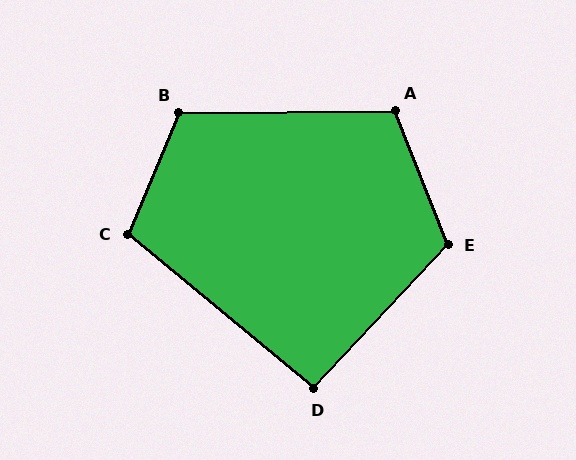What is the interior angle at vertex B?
Approximately 113 degrees (obtuse).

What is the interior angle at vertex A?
Approximately 111 degrees (obtuse).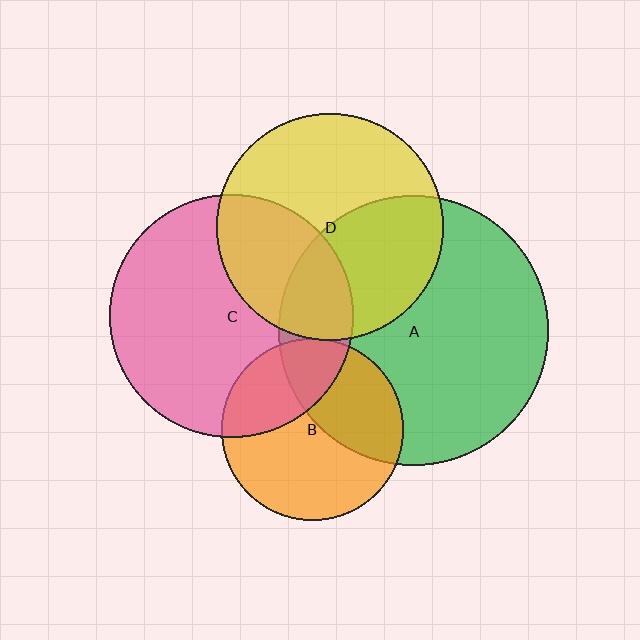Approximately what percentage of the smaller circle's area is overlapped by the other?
Approximately 40%.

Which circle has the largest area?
Circle A (green).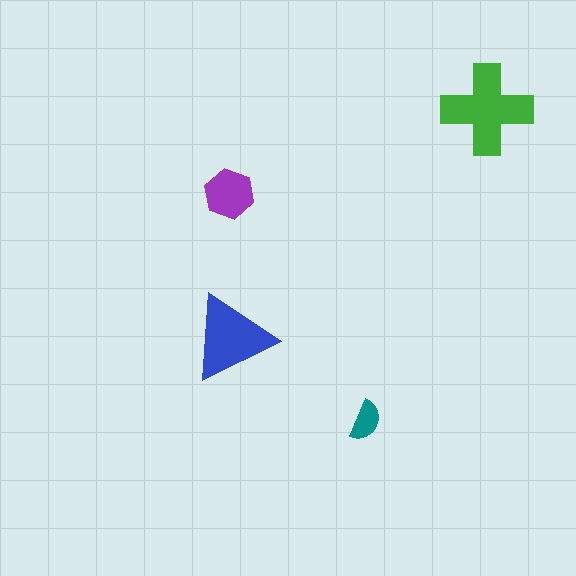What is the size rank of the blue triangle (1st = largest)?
2nd.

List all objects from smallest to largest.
The teal semicircle, the purple hexagon, the blue triangle, the green cross.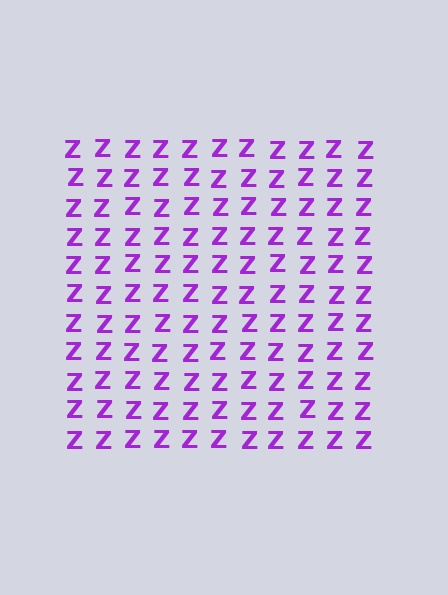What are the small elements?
The small elements are letter Z's.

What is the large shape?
The large shape is a square.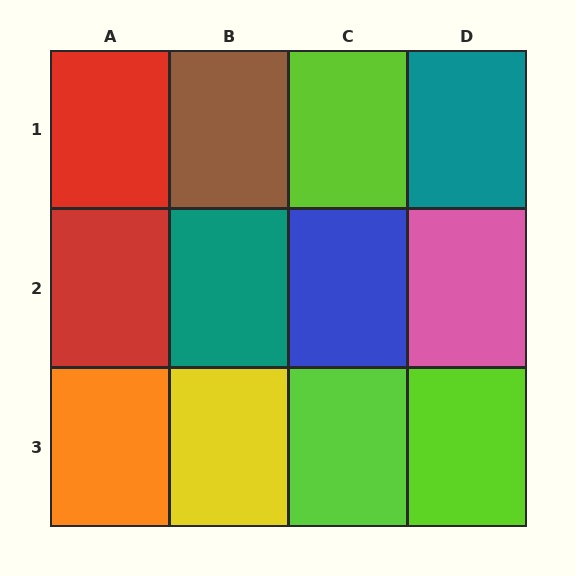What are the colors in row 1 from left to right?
Red, brown, lime, teal.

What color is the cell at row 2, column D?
Pink.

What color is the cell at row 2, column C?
Blue.